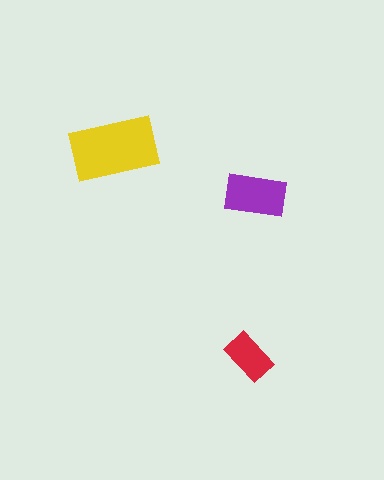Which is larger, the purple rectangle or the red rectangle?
The purple one.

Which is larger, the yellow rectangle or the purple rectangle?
The yellow one.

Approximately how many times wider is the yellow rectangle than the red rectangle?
About 2 times wider.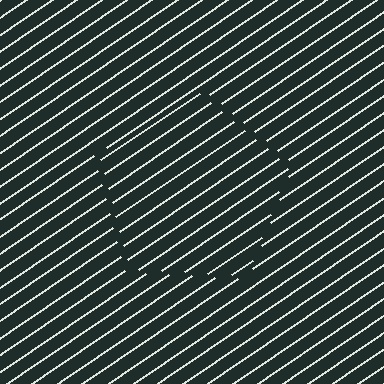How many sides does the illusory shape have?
5 sides — the line-ends trace a pentagon.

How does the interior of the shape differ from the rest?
The interior of the shape contains the same grating, shifted by half a period — the contour is defined by the phase discontinuity where line-ends from the inner and outer gratings abut.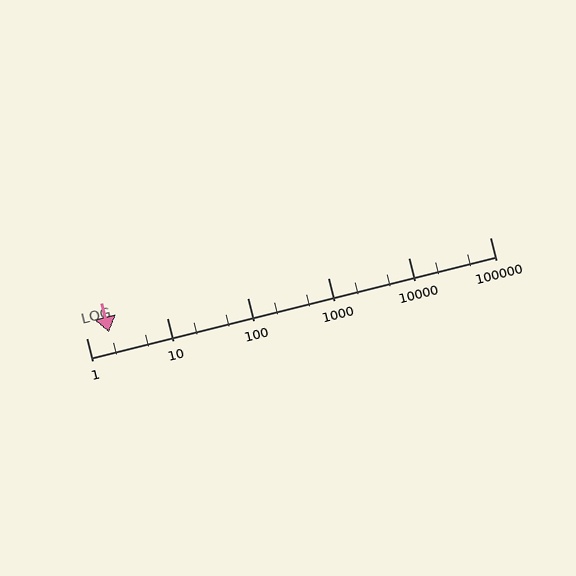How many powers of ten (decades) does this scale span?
The scale spans 5 decades, from 1 to 100000.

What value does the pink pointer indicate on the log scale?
The pointer indicates approximately 1.9.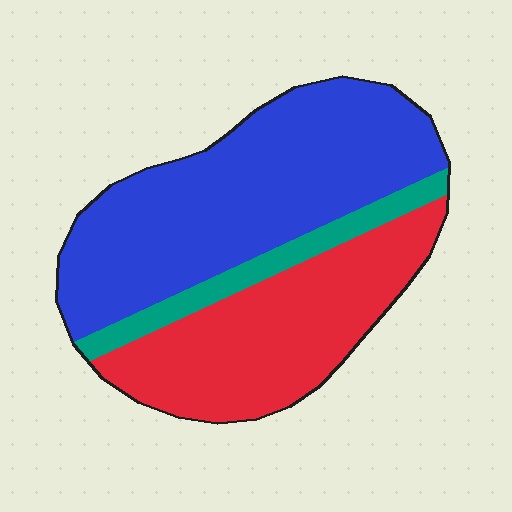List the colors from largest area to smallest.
From largest to smallest: blue, red, teal.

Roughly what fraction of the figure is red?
Red takes up about three eighths (3/8) of the figure.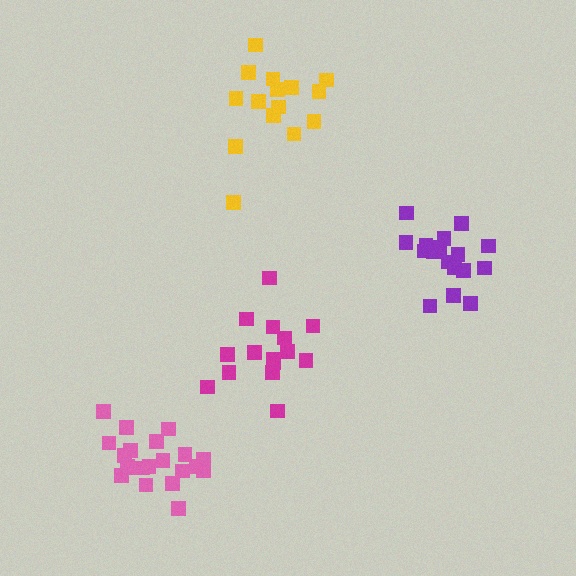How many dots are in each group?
Group 1: 15 dots, Group 2: 15 dots, Group 3: 21 dots, Group 4: 17 dots (68 total).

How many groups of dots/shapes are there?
There are 4 groups.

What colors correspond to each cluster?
The clusters are colored: magenta, yellow, pink, purple.